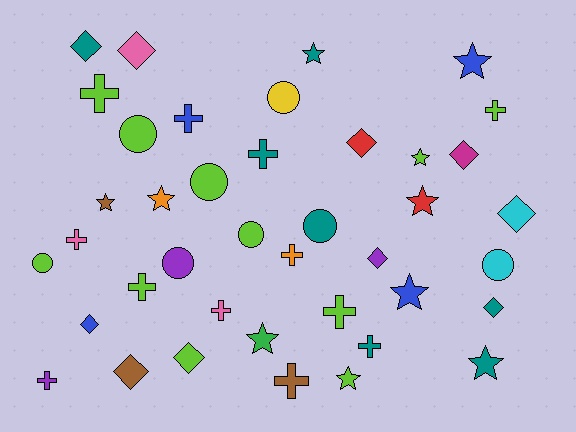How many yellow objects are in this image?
There is 1 yellow object.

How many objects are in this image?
There are 40 objects.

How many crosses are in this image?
There are 12 crosses.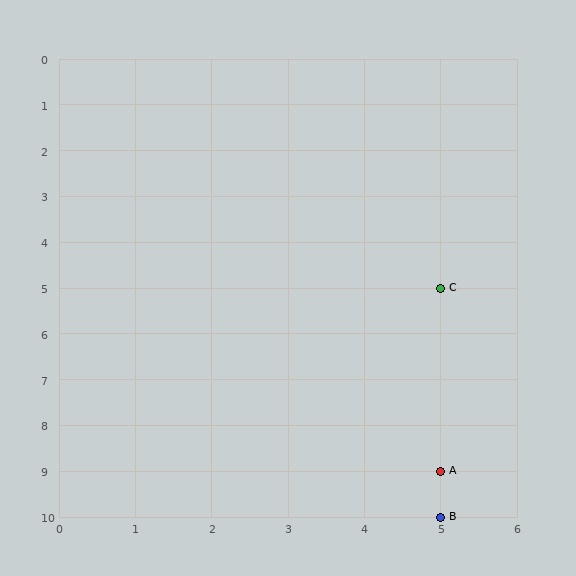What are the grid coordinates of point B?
Point B is at grid coordinates (5, 10).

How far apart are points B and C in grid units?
Points B and C are 5 rows apart.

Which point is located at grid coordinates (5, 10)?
Point B is at (5, 10).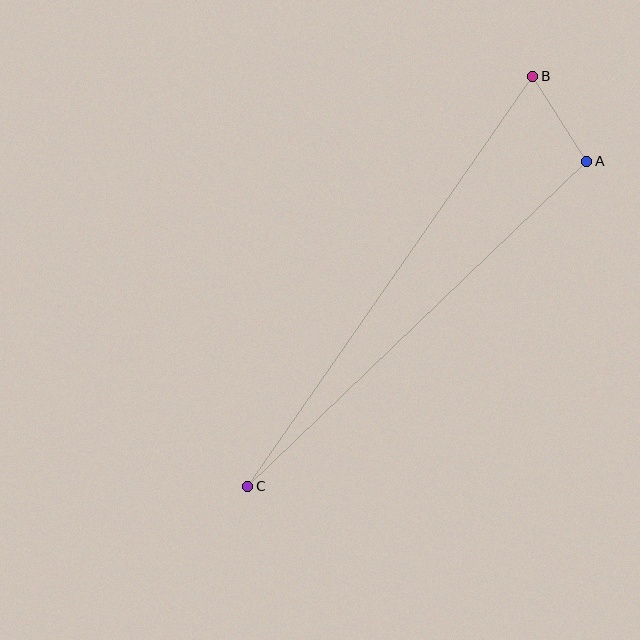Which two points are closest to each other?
Points A and B are closest to each other.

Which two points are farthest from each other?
Points B and C are farthest from each other.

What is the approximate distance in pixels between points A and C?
The distance between A and C is approximately 469 pixels.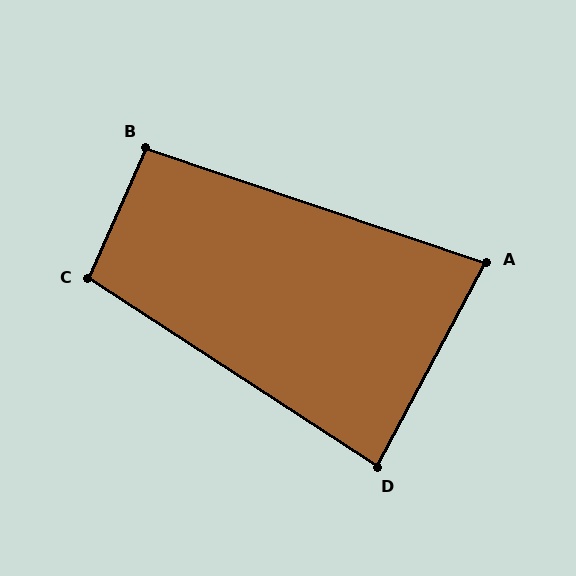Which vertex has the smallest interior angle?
A, at approximately 81 degrees.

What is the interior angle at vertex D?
Approximately 85 degrees (approximately right).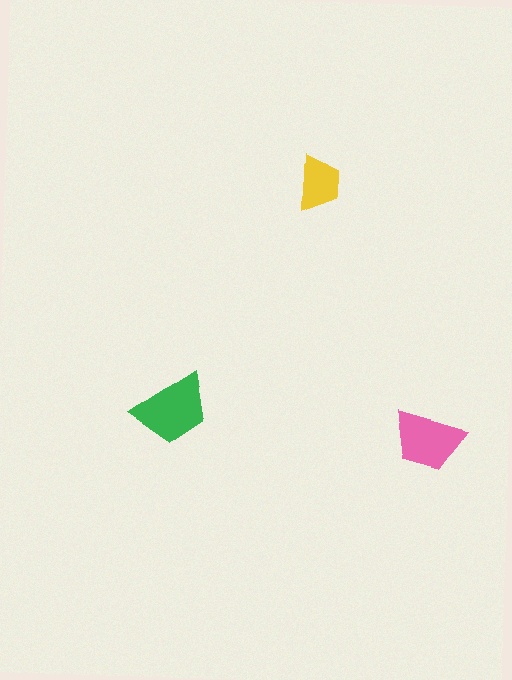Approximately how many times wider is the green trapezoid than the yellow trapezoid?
About 1.5 times wider.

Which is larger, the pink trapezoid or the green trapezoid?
The green one.